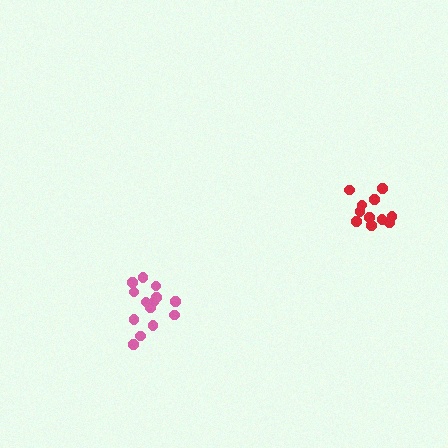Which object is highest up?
The red cluster is topmost.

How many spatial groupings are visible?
There are 2 spatial groupings.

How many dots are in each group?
Group 1: 14 dots, Group 2: 11 dots (25 total).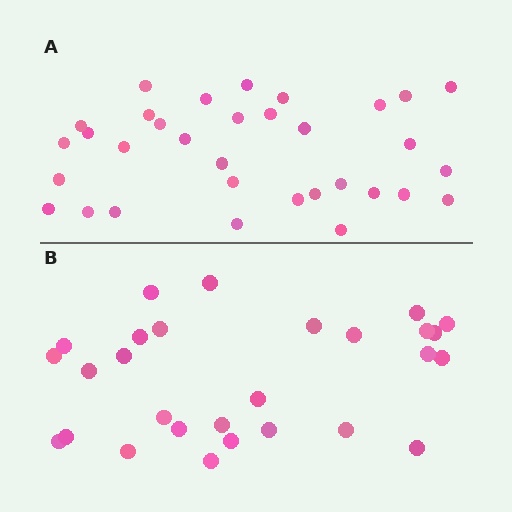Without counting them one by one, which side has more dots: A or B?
Region A (the top region) has more dots.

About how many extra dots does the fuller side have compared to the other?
Region A has about 5 more dots than region B.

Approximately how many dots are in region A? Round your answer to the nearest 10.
About 30 dots. (The exact count is 33, which rounds to 30.)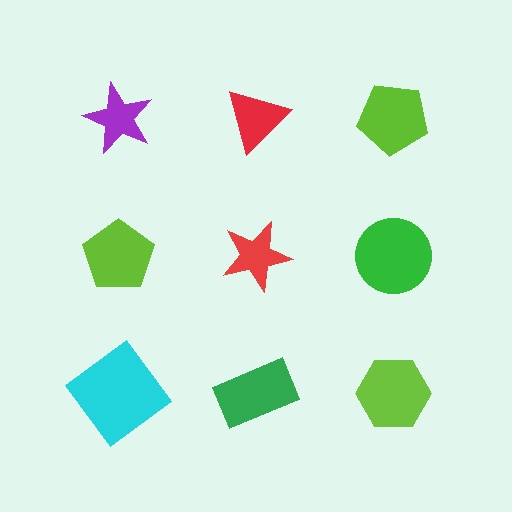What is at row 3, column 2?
A green rectangle.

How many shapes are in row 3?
3 shapes.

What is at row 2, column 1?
A lime pentagon.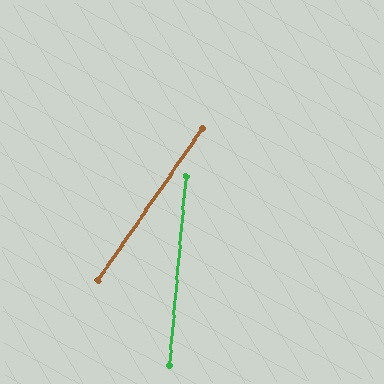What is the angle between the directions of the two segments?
Approximately 29 degrees.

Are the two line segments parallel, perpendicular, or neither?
Neither parallel nor perpendicular — they differ by about 29°.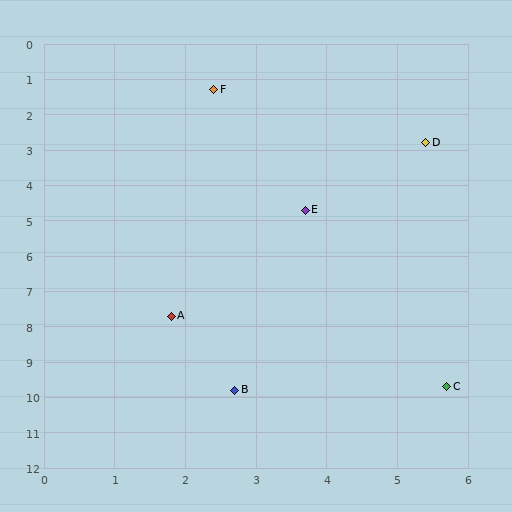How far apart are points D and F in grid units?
Points D and F are about 3.4 grid units apart.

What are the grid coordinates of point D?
Point D is at approximately (5.4, 2.8).